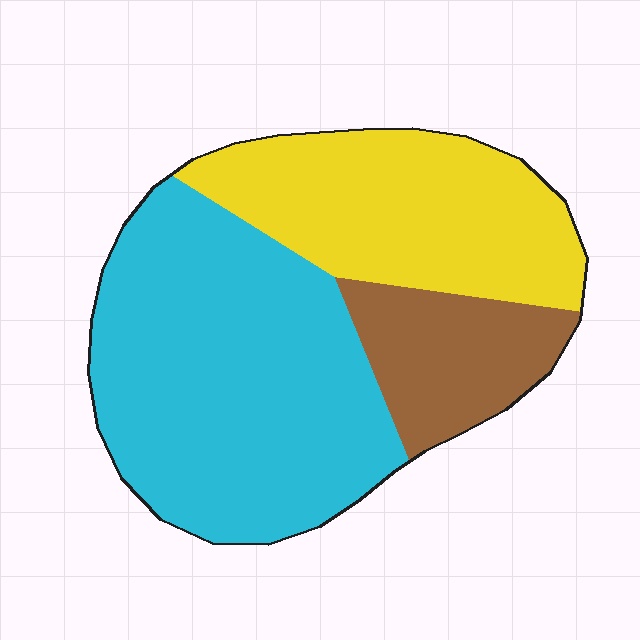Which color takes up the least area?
Brown, at roughly 15%.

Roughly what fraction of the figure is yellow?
Yellow covers about 30% of the figure.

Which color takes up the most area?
Cyan, at roughly 50%.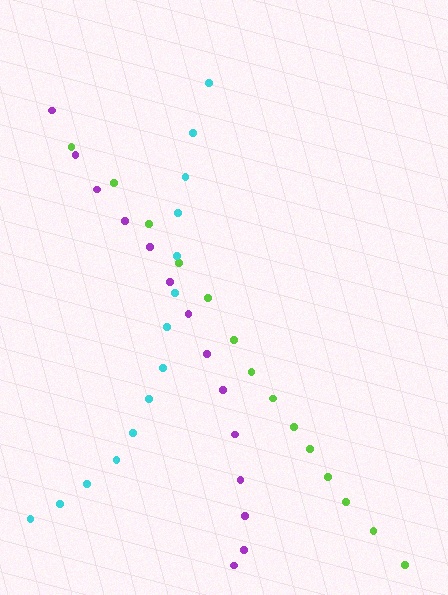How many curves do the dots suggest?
There are 3 distinct paths.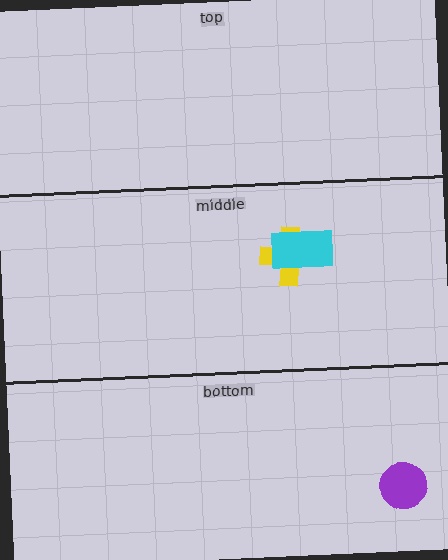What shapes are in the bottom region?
The purple circle.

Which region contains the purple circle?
The bottom region.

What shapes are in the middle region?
The yellow cross, the cyan rectangle.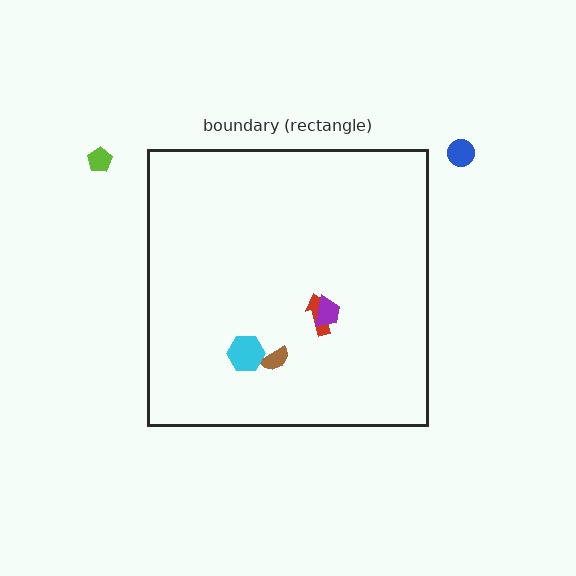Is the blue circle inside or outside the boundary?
Outside.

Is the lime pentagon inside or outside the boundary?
Outside.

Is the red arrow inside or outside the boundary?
Inside.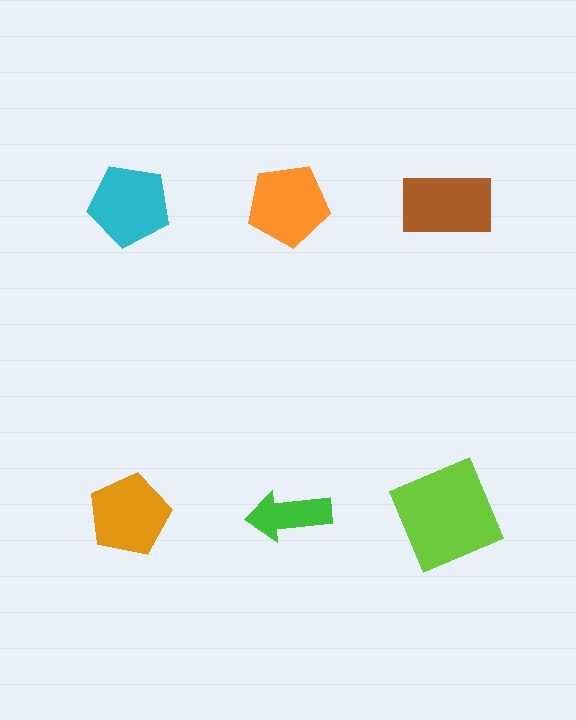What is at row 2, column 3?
A lime square.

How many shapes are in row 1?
3 shapes.